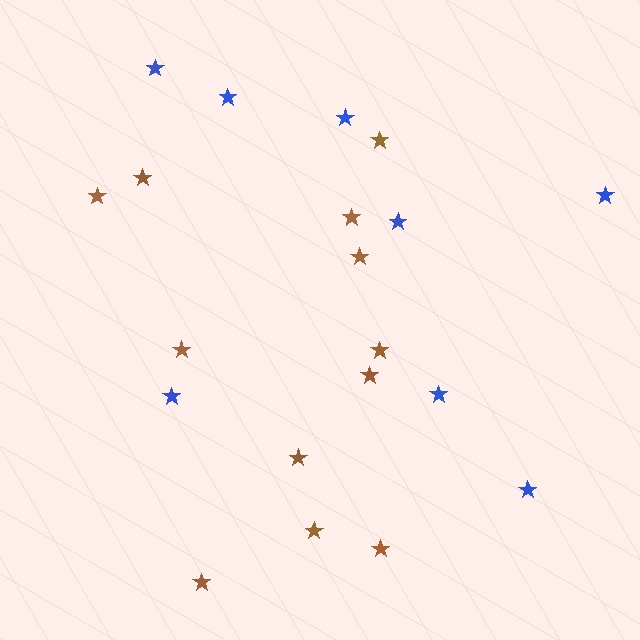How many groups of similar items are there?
There are 2 groups: one group of brown stars (12) and one group of blue stars (8).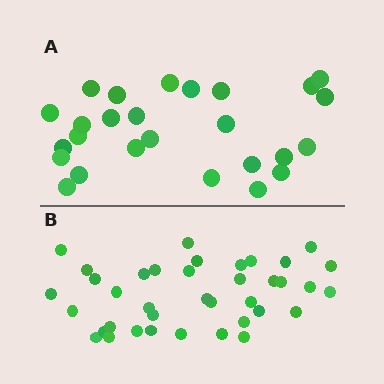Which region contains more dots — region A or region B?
Region B (the bottom region) has more dots.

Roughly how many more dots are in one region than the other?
Region B has roughly 12 or so more dots than region A.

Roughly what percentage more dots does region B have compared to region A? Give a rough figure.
About 45% more.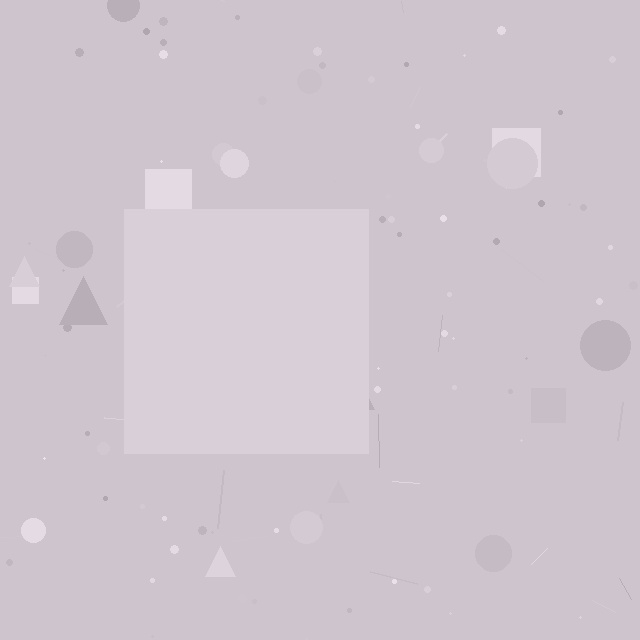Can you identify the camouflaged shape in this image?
The camouflaged shape is a square.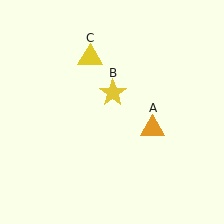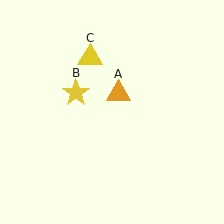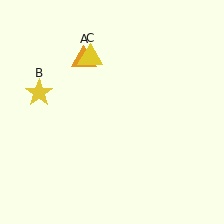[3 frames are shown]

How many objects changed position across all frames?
2 objects changed position: orange triangle (object A), yellow star (object B).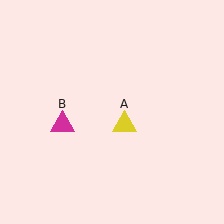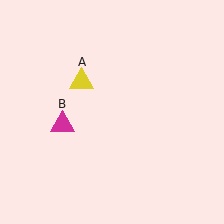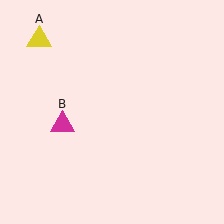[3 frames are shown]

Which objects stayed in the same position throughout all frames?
Magenta triangle (object B) remained stationary.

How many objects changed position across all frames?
1 object changed position: yellow triangle (object A).